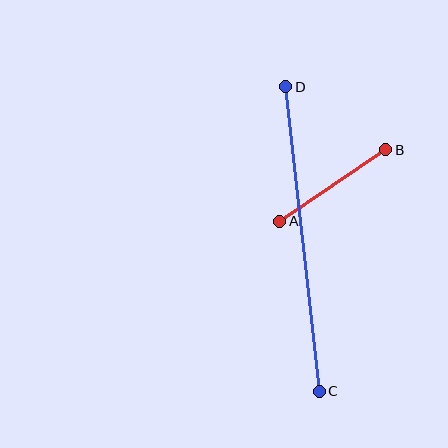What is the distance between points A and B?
The distance is approximately 128 pixels.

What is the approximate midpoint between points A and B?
The midpoint is at approximately (333, 186) pixels.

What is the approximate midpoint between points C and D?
The midpoint is at approximately (302, 239) pixels.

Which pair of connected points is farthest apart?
Points C and D are farthest apart.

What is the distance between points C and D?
The distance is approximately 306 pixels.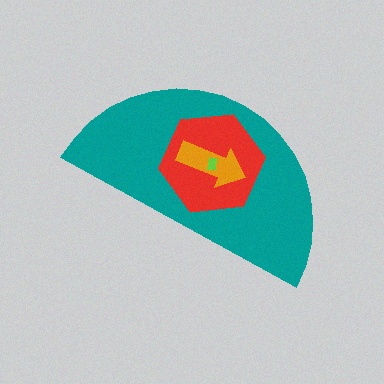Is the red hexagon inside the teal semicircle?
Yes.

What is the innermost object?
The lime rectangle.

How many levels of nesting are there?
4.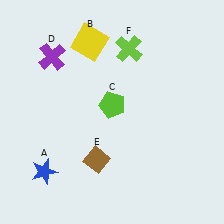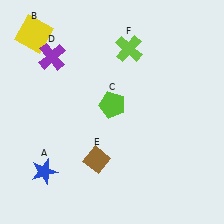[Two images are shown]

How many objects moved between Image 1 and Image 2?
1 object moved between the two images.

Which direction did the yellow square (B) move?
The yellow square (B) moved left.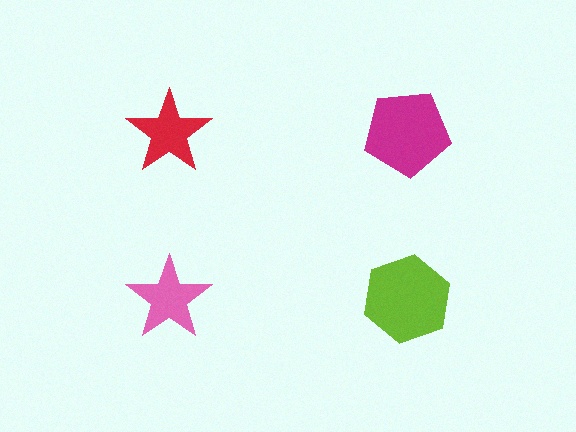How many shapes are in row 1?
2 shapes.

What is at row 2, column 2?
A lime hexagon.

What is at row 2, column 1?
A pink star.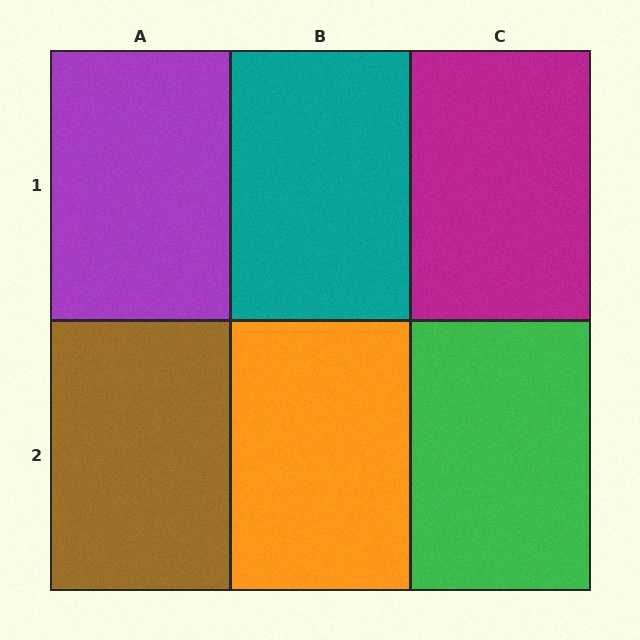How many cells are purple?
1 cell is purple.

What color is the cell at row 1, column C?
Magenta.